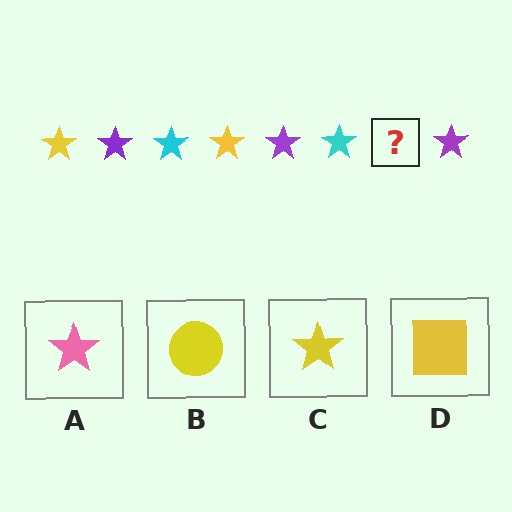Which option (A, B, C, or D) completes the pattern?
C.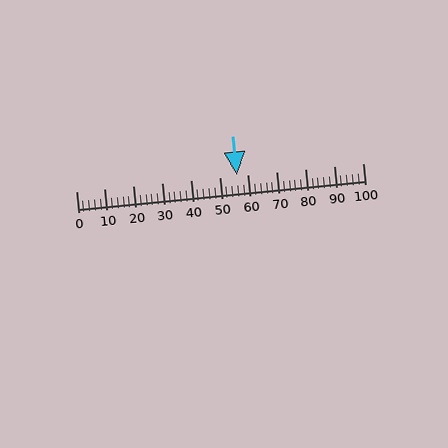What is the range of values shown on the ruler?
The ruler shows values from 0 to 100.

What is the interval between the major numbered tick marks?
The major tick marks are spaced 10 units apart.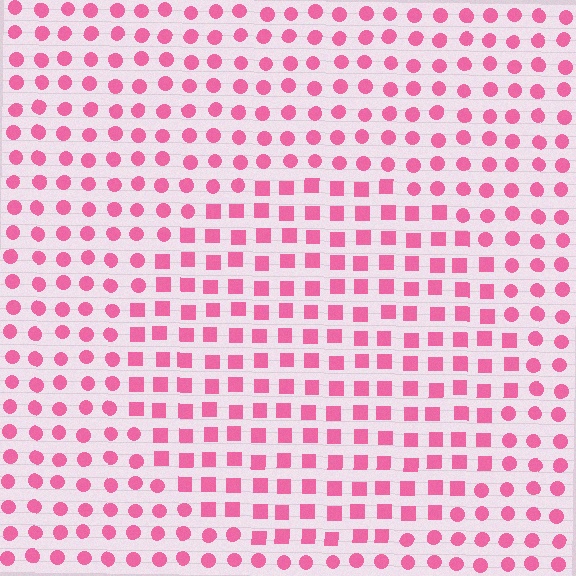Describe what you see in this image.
The image is filled with small pink elements arranged in a uniform grid. A circle-shaped region contains squares, while the surrounding area contains circles. The boundary is defined purely by the change in element shape.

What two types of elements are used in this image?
The image uses squares inside the circle region and circles outside it.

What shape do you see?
I see a circle.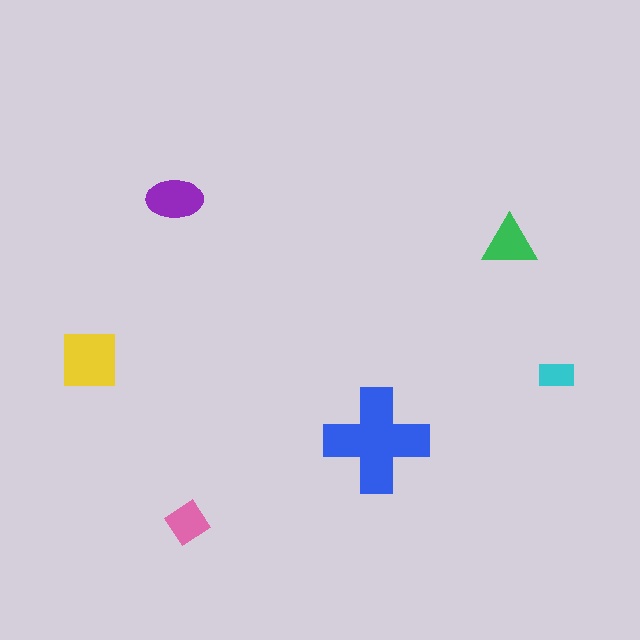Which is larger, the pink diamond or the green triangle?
The green triangle.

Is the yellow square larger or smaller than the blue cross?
Smaller.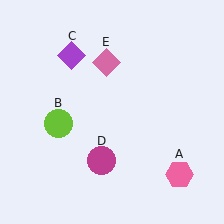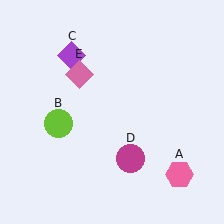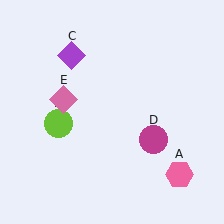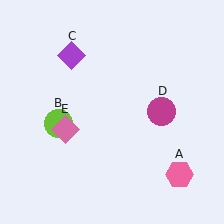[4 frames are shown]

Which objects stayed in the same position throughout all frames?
Pink hexagon (object A) and lime circle (object B) and purple diamond (object C) remained stationary.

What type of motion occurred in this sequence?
The magenta circle (object D), pink diamond (object E) rotated counterclockwise around the center of the scene.